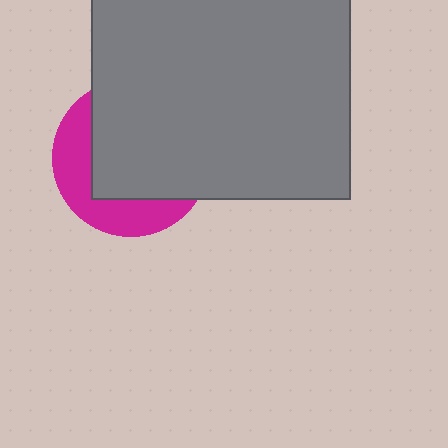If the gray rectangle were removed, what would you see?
You would see the complete magenta circle.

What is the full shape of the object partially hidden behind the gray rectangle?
The partially hidden object is a magenta circle.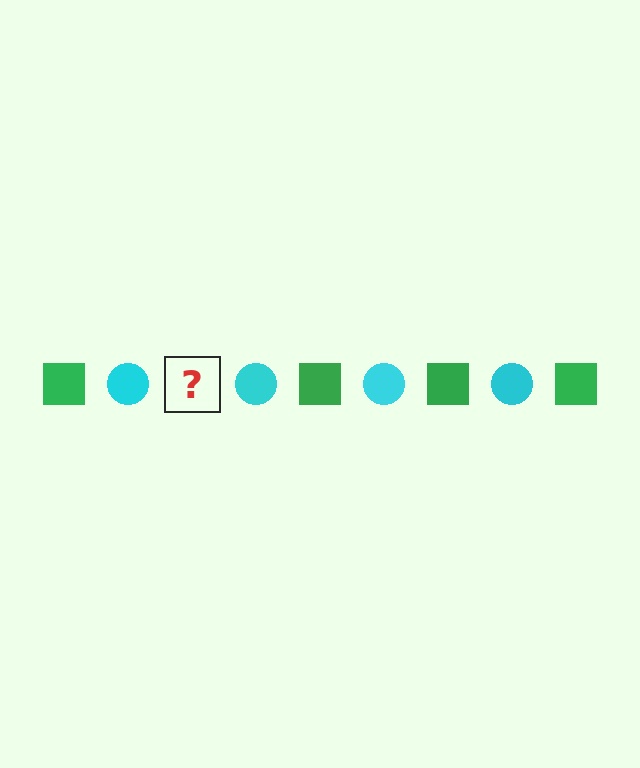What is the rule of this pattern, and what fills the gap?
The rule is that the pattern alternates between green square and cyan circle. The gap should be filled with a green square.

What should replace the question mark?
The question mark should be replaced with a green square.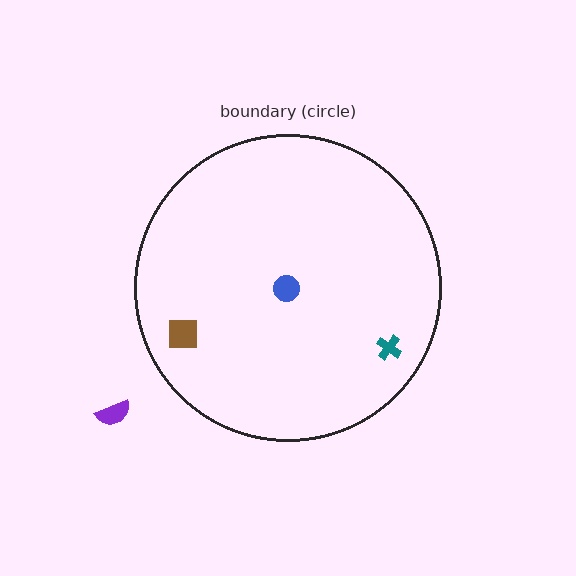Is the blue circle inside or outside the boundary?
Inside.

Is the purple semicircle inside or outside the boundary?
Outside.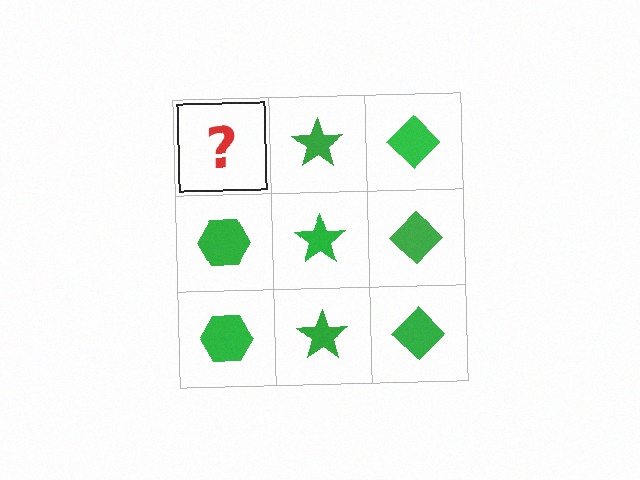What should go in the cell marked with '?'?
The missing cell should contain a green hexagon.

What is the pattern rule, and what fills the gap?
The rule is that each column has a consistent shape. The gap should be filled with a green hexagon.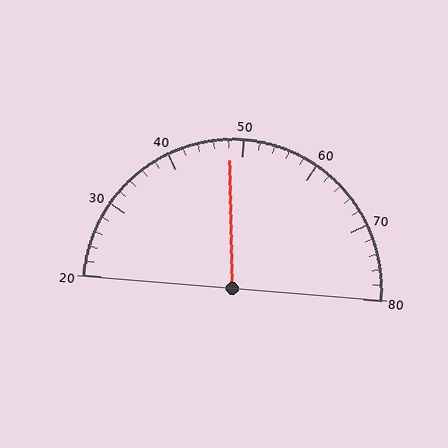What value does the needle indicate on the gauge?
The needle indicates approximately 48.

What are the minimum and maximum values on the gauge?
The gauge ranges from 20 to 80.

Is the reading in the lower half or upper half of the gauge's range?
The reading is in the lower half of the range (20 to 80).